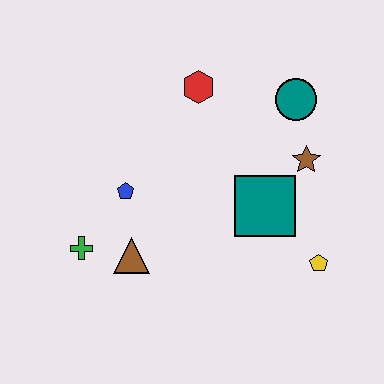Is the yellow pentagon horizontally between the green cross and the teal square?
No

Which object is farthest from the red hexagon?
The yellow pentagon is farthest from the red hexagon.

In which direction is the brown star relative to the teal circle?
The brown star is below the teal circle.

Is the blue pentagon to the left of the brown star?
Yes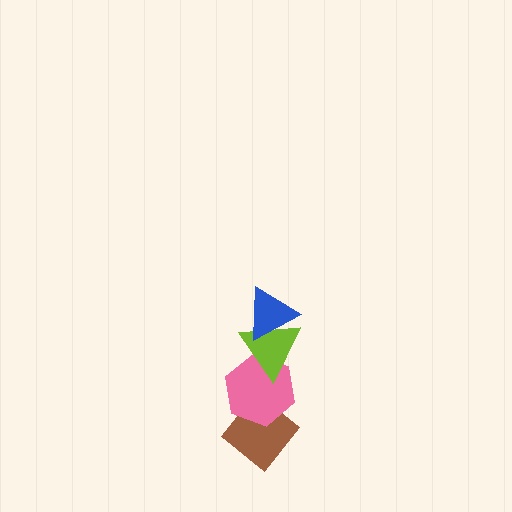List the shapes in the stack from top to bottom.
From top to bottom: the blue triangle, the lime triangle, the pink hexagon, the brown diamond.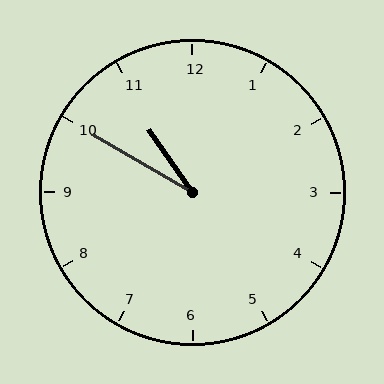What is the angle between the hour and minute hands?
Approximately 25 degrees.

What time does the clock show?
10:50.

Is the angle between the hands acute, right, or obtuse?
It is acute.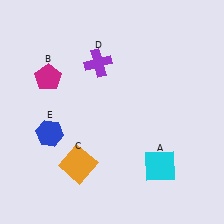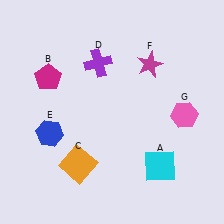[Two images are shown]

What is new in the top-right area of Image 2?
A magenta star (F) was added in the top-right area of Image 2.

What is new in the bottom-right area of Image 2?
A pink hexagon (G) was added in the bottom-right area of Image 2.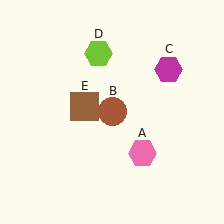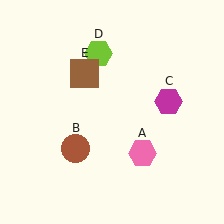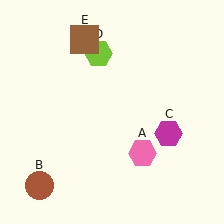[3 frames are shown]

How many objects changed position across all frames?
3 objects changed position: brown circle (object B), magenta hexagon (object C), brown square (object E).